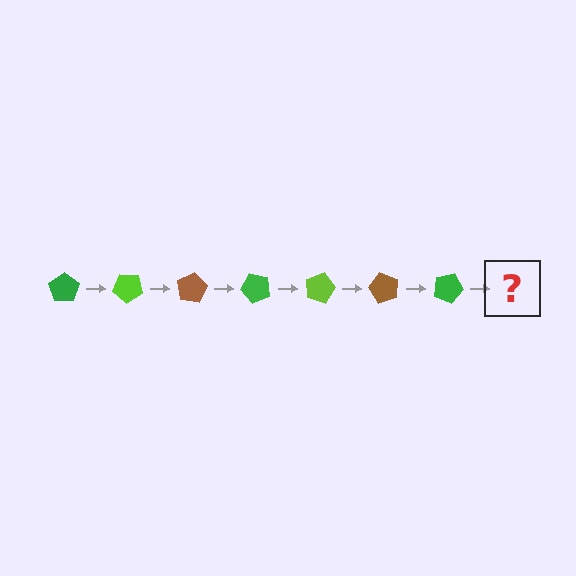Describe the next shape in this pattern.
It should be a lime pentagon, rotated 280 degrees from the start.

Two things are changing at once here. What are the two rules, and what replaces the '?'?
The two rules are that it rotates 40 degrees each step and the color cycles through green, lime, and brown. The '?' should be a lime pentagon, rotated 280 degrees from the start.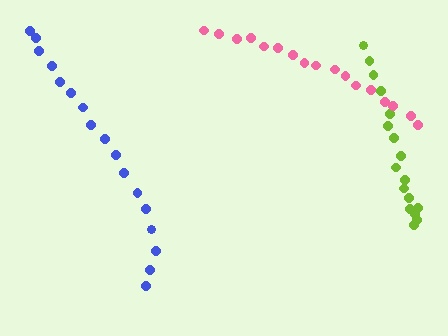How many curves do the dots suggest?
There are 3 distinct paths.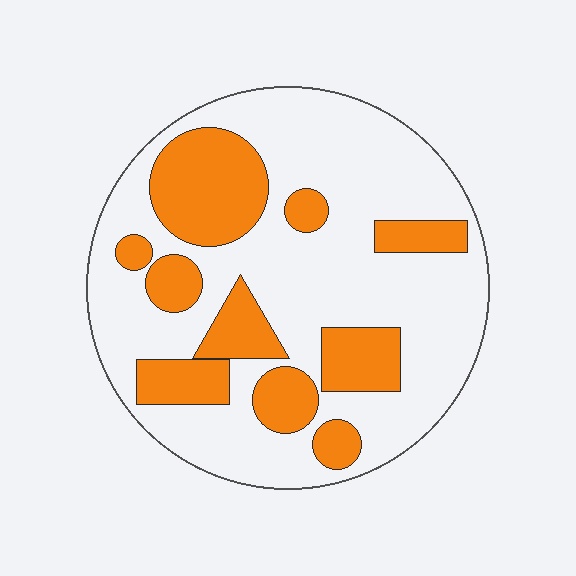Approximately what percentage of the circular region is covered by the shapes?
Approximately 30%.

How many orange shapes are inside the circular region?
10.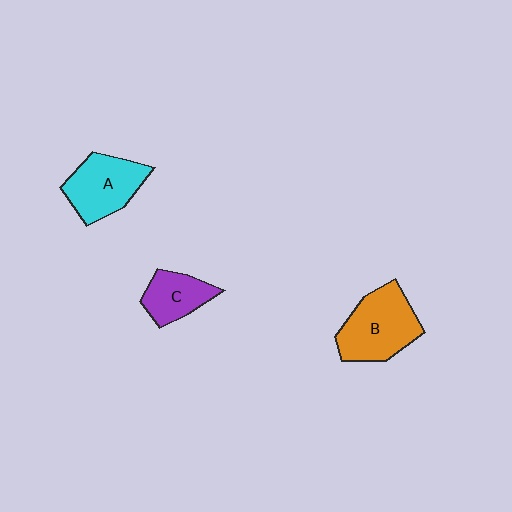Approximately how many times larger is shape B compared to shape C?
Approximately 1.7 times.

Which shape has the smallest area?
Shape C (purple).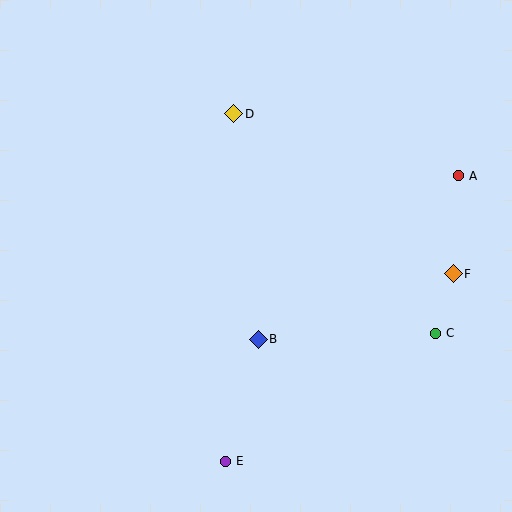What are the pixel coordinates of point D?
Point D is at (234, 114).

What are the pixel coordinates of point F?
Point F is at (453, 274).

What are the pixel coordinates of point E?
Point E is at (225, 461).